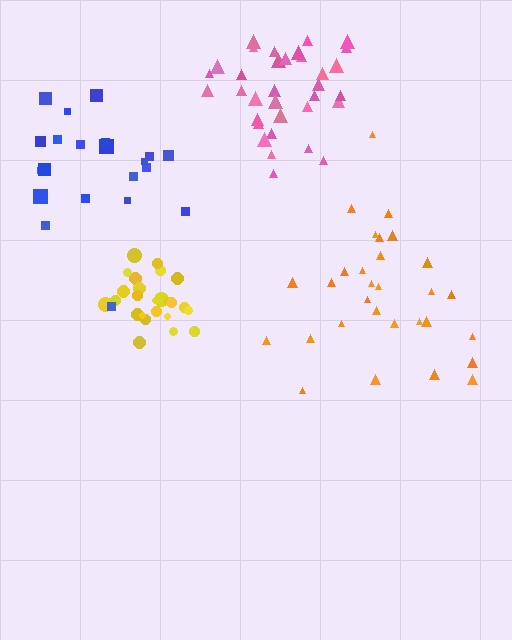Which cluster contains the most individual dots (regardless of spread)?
Pink (34).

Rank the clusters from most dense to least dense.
yellow, pink, blue, orange.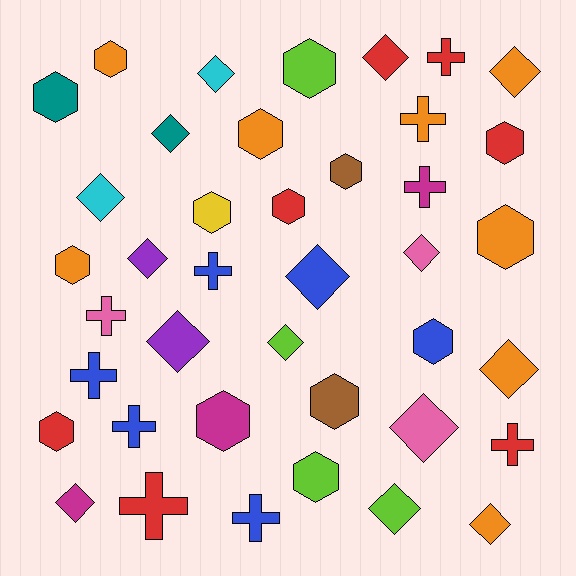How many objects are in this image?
There are 40 objects.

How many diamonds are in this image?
There are 15 diamonds.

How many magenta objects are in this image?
There are 3 magenta objects.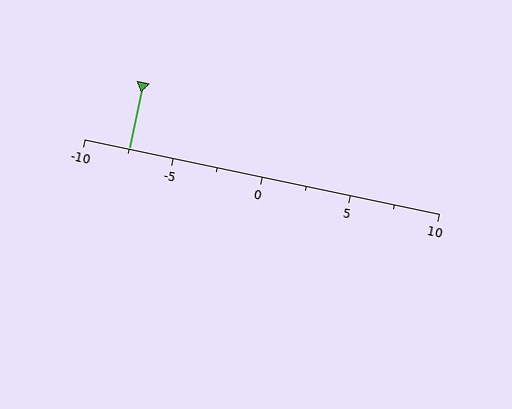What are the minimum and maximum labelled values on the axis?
The axis runs from -10 to 10.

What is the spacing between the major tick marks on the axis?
The major ticks are spaced 5 apart.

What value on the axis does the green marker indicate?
The marker indicates approximately -7.5.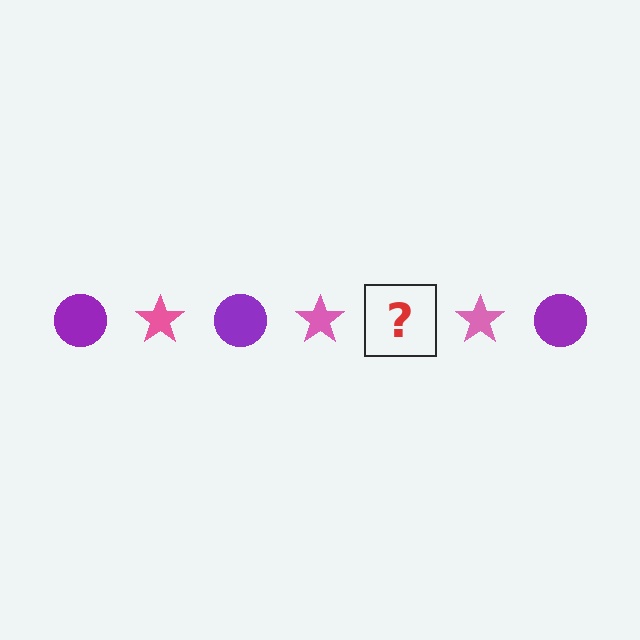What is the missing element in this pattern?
The missing element is a purple circle.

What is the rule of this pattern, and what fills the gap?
The rule is that the pattern alternates between purple circle and pink star. The gap should be filled with a purple circle.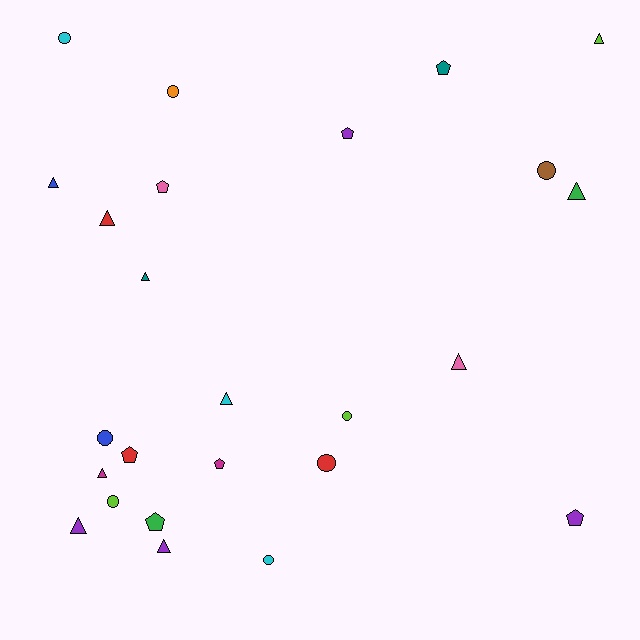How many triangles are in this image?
There are 10 triangles.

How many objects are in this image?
There are 25 objects.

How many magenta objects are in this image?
There are 2 magenta objects.